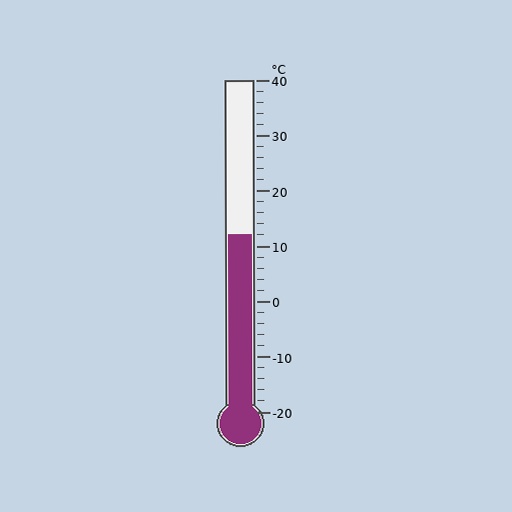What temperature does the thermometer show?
The thermometer shows approximately 12°C.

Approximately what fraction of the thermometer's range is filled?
The thermometer is filled to approximately 55% of its range.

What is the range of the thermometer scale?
The thermometer scale ranges from -20°C to 40°C.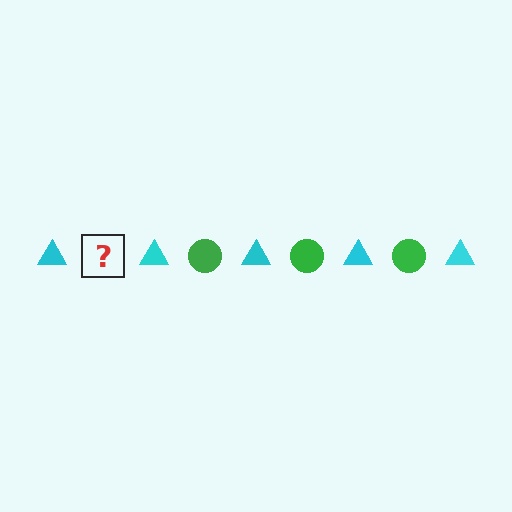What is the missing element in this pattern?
The missing element is a green circle.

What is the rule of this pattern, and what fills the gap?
The rule is that the pattern alternates between cyan triangle and green circle. The gap should be filled with a green circle.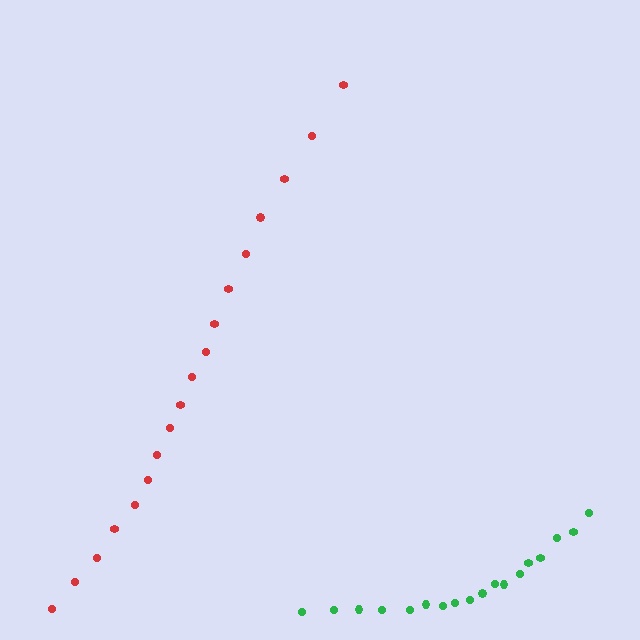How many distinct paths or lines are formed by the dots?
There are 2 distinct paths.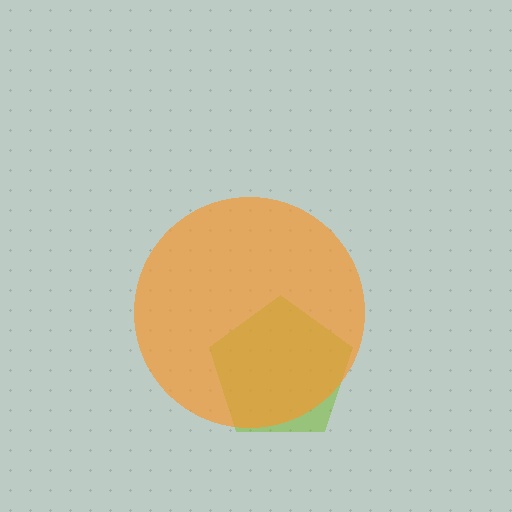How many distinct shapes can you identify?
There are 2 distinct shapes: a lime pentagon, an orange circle.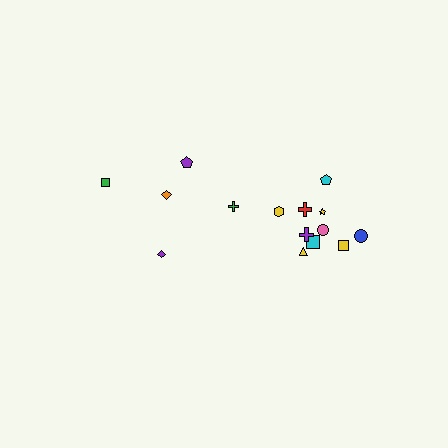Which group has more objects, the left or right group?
The right group.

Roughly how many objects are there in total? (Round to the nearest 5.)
Roughly 15 objects in total.